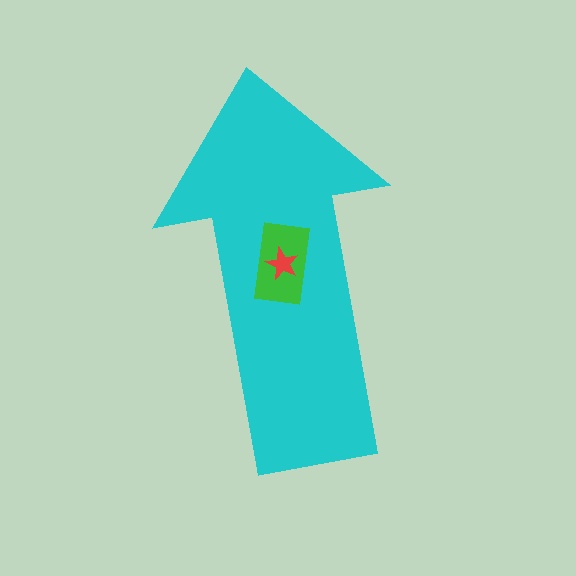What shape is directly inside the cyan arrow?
The green rectangle.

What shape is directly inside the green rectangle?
The red star.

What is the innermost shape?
The red star.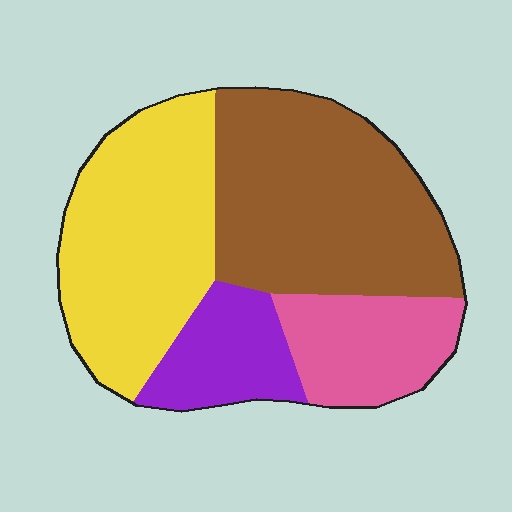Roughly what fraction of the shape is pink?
Pink takes up about one sixth (1/6) of the shape.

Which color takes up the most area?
Brown, at roughly 40%.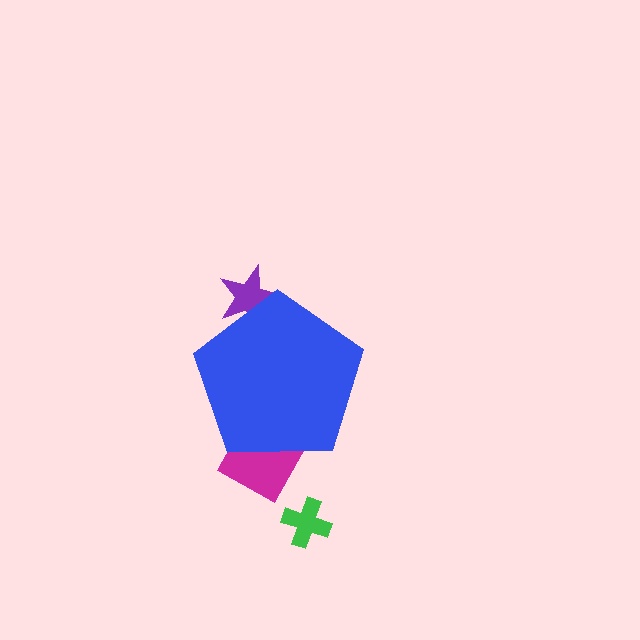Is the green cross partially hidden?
No, the green cross is fully visible.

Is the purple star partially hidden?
Yes, the purple star is partially hidden behind the blue pentagon.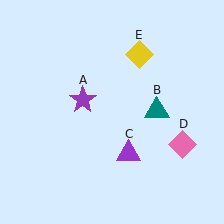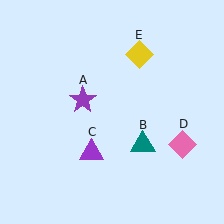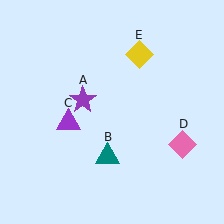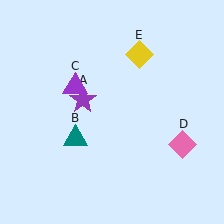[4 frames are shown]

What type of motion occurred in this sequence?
The teal triangle (object B), purple triangle (object C) rotated clockwise around the center of the scene.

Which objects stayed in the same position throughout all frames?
Purple star (object A) and pink diamond (object D) and yellow diamond (object E) remained stationary.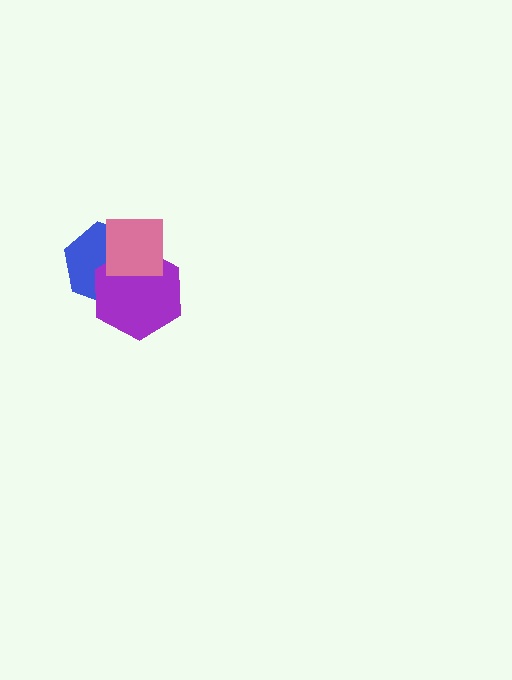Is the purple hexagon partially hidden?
Yes, it is partially covered by another shape.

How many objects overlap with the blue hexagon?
2 objects overlap with the blue hexagon.